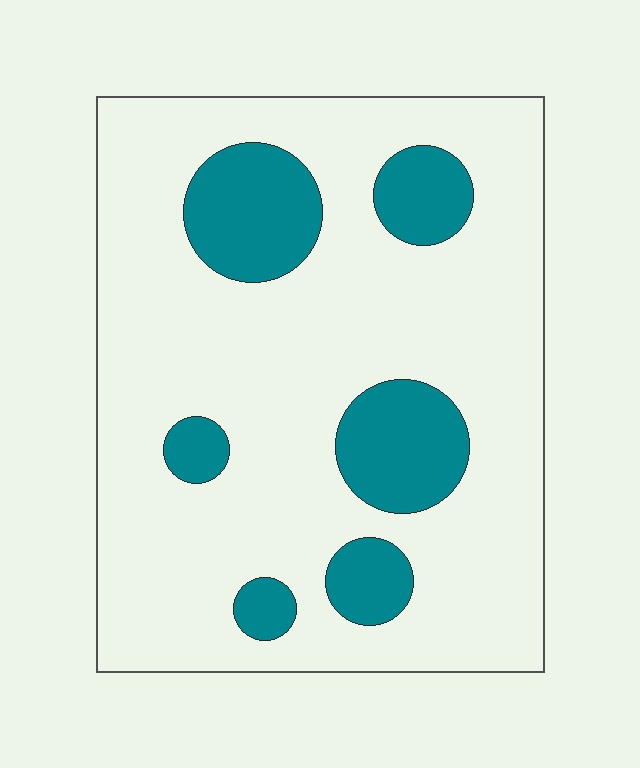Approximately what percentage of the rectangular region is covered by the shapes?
Approximately 20%.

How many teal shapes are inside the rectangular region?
6.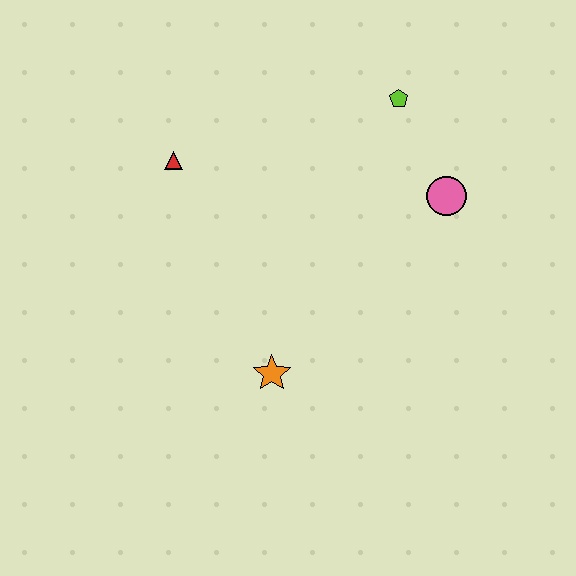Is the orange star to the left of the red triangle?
No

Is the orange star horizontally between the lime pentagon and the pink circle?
No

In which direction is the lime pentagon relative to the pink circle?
The lime pentagon is above the pink circle.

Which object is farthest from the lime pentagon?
The orange star is farthest from the lime pentagon.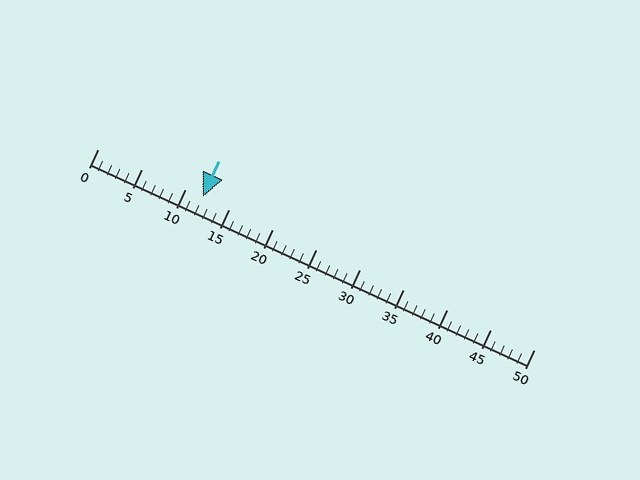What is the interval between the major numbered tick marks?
The major tick marks are spaced 5 units apart.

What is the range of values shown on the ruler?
The ruler shows values from 0 to 50.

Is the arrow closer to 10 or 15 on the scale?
The arrow is closer to 10.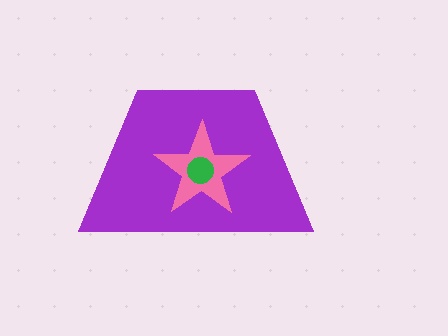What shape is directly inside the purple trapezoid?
The pink star.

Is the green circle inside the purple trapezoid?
Yes.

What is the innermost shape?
The green circle.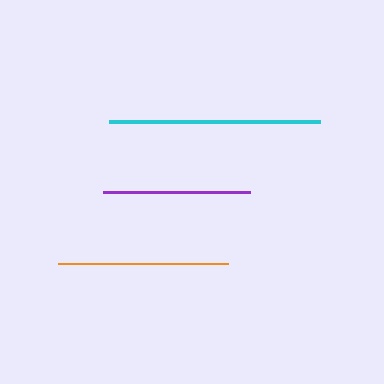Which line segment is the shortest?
The purple line is the shortest at approximately 147 pixels.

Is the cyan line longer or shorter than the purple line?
The cyan line is longer than the purple line.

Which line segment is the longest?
The cyan line is the longest at approximately 210 pixels.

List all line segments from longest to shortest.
From longest to shortest: cyan, orange, purple.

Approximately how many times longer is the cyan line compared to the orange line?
The cyan line is approximately 1.2 times the length of the orange line.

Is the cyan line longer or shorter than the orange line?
The cyan line is longer than the orange line.